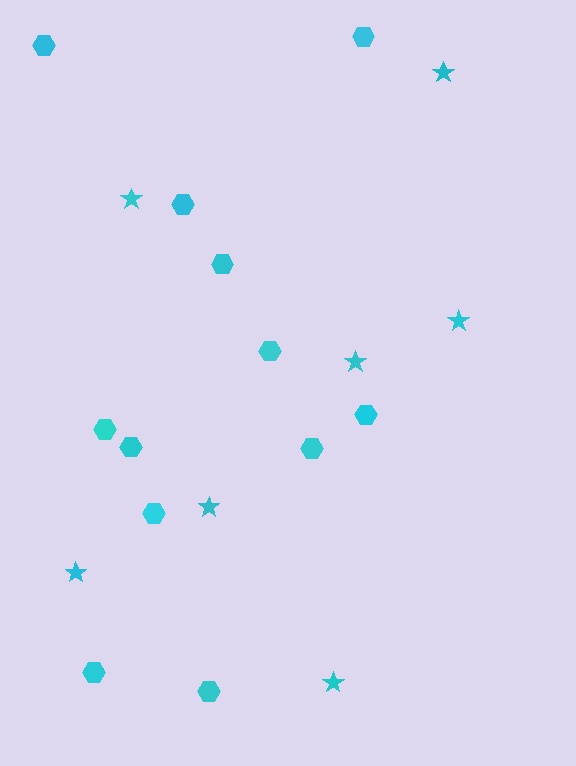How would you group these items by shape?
There are 2 groups: one group of stars (7) and one group of hexagons (12).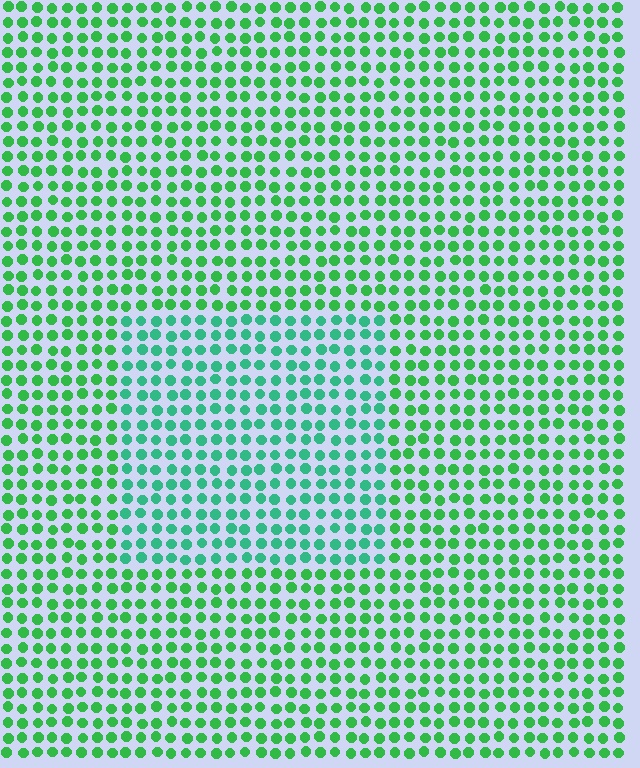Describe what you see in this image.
The image is filled with small green elements in a uniform arrangement. A rectangle-shaped region is visible where the elements are tinted to a slightly different hue, forming a subtle color boundary.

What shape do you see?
I see a rectangle.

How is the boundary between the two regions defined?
The boundary is defined purely by a slight shift in hue (about 27 degrees). Spacing, size, and orientation are identical on both sides.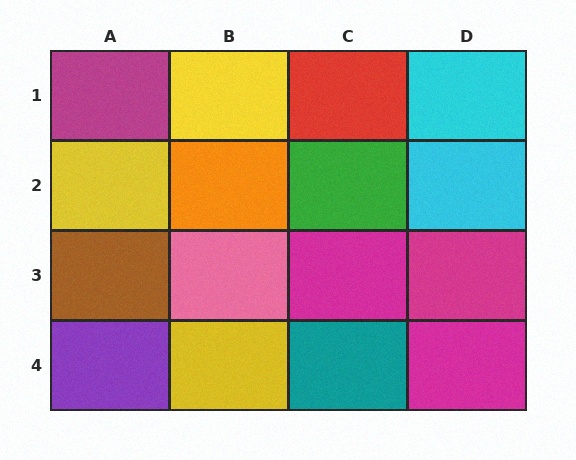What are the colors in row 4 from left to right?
Purple, yellow, teal, magenta.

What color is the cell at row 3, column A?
Brown.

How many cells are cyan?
2 cells are cyan.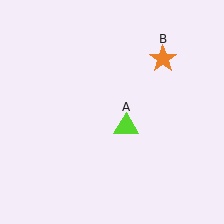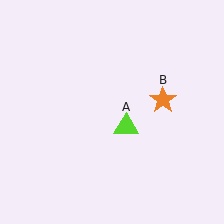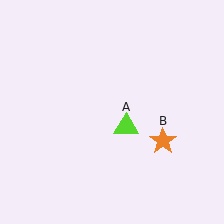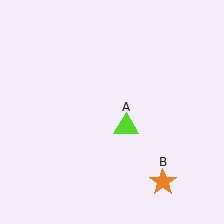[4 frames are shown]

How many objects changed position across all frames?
1 object changed position: orange star (object B).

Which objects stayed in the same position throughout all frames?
Lime triangle (object A) remained stationary.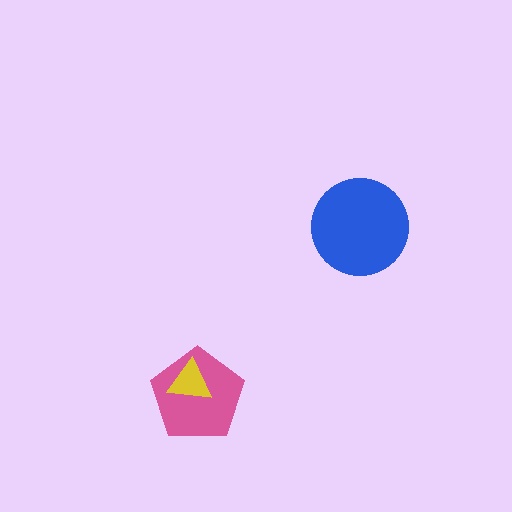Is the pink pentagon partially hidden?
Yes, it is partially covered by another shape.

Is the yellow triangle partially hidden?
No, no other shape covers it.